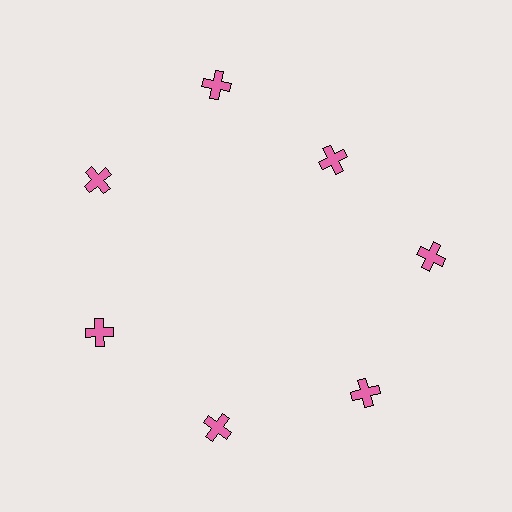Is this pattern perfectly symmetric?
No. The 7 pink crosses are arranged in a ring, but one element near the 1 o'clock position is pulled inward toward the center, breaking the 7-fold rotational symmetry.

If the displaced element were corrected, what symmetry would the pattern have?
It would have 7-fold rotational symmetry — the pattern would map onto itself every 51 degrees.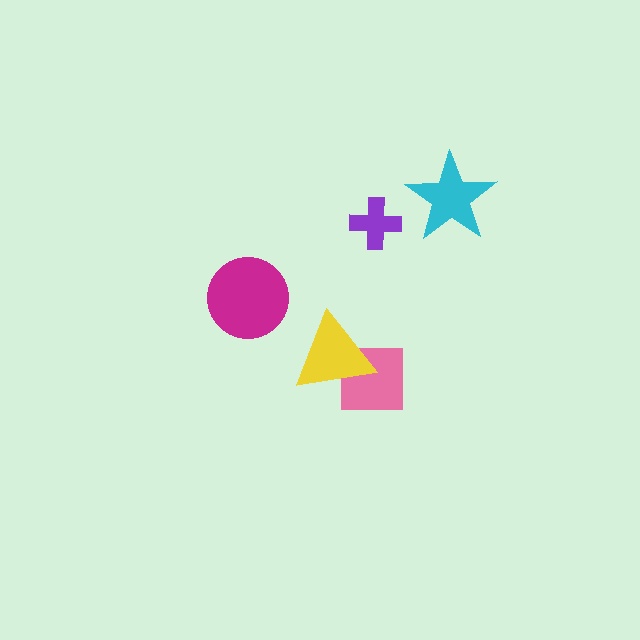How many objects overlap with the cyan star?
0 objects overlap with the cyan star.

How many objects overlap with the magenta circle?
0 objects overlap with the magenta circle.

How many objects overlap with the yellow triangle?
1 object overlaps with the yellow triangle.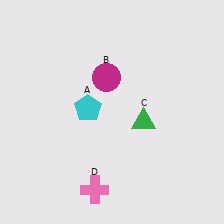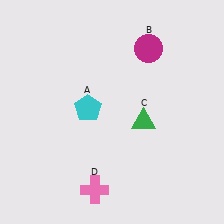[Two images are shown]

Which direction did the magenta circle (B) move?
The magenta circle (B) moved right.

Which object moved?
The magenta circle (B) moved right.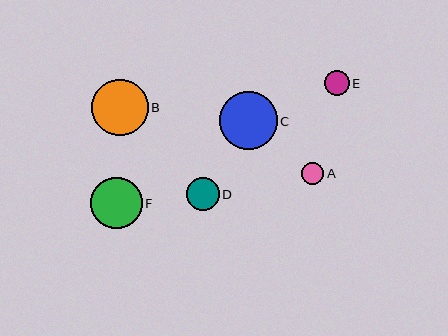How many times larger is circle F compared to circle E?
Circle F is approximately 2.1 times the size of circle E.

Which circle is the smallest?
Circle A is the smallest with a size of approximately 22 pixels.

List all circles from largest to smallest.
From largest to smallest: C, B, F, D, E, A.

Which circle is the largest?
Circle C is the largest with a size of approximately 58 pixels.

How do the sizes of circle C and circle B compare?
Circle C and circle B are approximately the same size.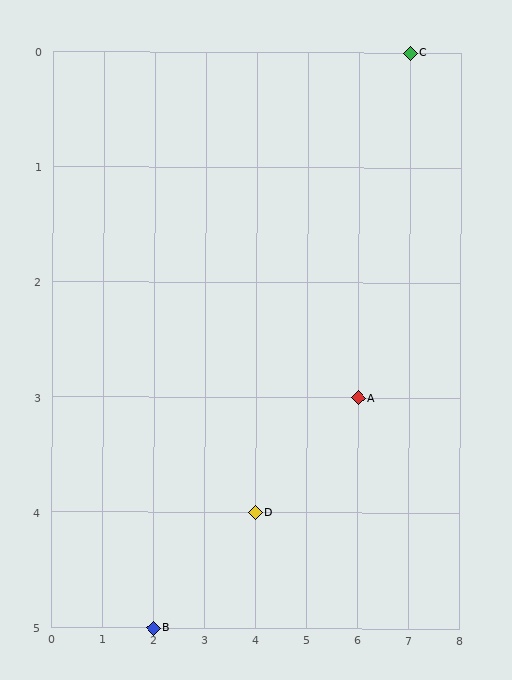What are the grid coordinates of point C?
Point C is at grid coordinates (7, 0).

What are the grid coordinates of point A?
Point A is at grid coordinates (6, 3).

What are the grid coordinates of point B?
Point B is at grid coordinates (2, 5).